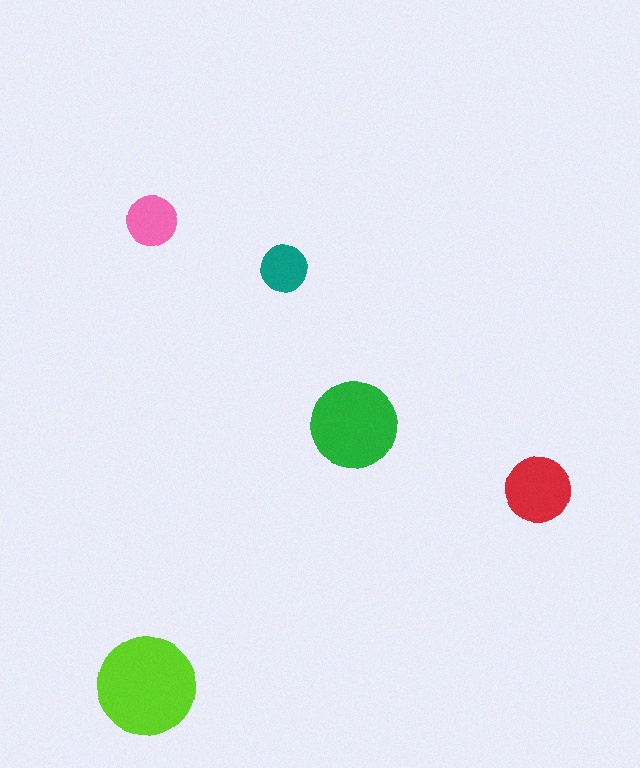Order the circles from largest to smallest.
the lime one, the green one, the red one, the pink one, the teal one.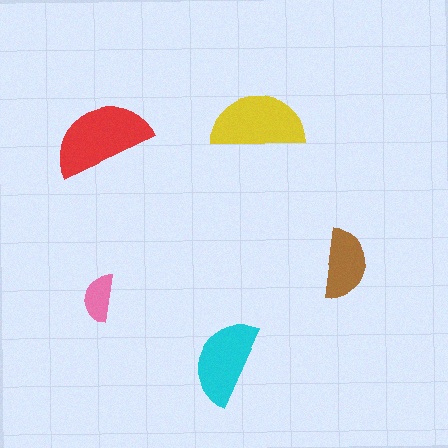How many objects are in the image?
There are 5 objects in the image.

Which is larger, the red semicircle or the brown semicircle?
The red one.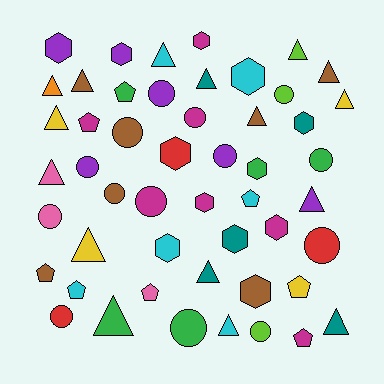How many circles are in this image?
There are 14 circles.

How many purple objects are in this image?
There are 6 purple objects.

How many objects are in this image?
There are 50 objects.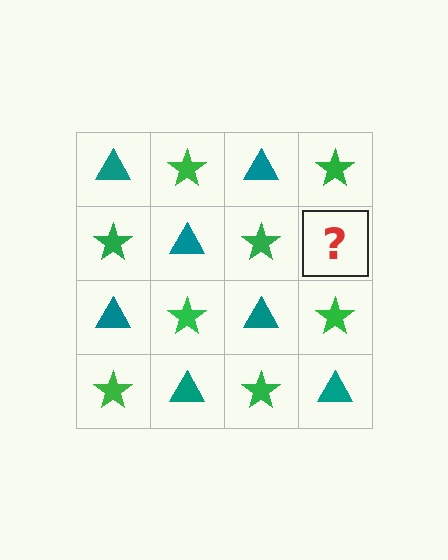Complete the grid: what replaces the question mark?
The question mark should be replaced with a teal triangle.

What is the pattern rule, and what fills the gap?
The rule is that it alternates teal triangle and green star in a checkerboard pattern. The gap should be filled with a teal triangle.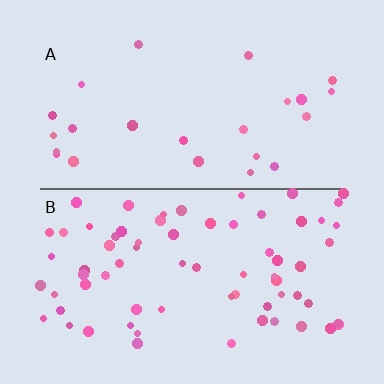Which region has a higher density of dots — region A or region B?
B (the bottom).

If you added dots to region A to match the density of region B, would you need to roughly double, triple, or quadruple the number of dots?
Approximately triple.